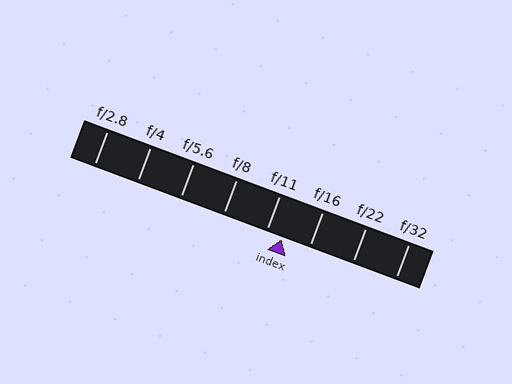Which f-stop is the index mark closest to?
The index mark is closest to f/11.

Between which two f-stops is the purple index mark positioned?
The index mark is between f/11 and f/16.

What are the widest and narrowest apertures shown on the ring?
The widest aperture shown is f/2.8 and the narrowest is f/32.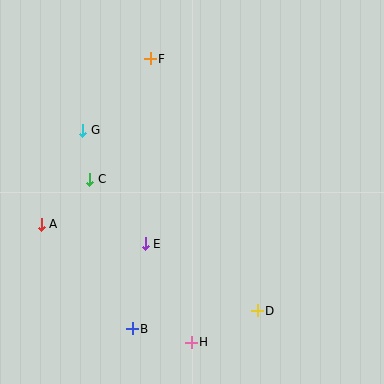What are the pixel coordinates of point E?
Point E is at (145, 244).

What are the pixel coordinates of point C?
Point C is at (90, 179).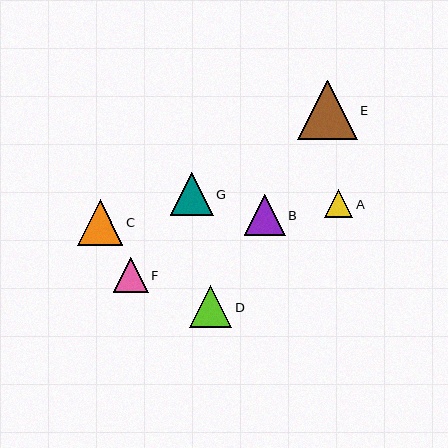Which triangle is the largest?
Triangle E is the largest with a size of approximately 59 pixels.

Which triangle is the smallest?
Triangle A is the smallest with a size of approximately 28 pixels.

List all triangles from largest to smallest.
From largest to smallest: E, C, G, D, B, F, A.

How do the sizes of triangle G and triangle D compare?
Triangle G and triangle D are approximately the same size.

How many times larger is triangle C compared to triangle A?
Triangle C is approximately 1.6 times the size of triangle A.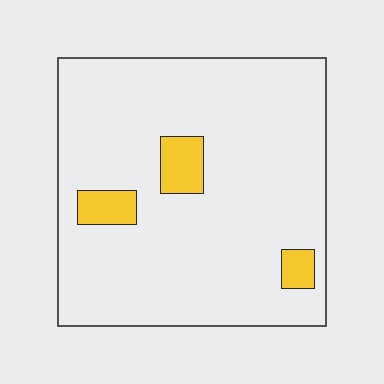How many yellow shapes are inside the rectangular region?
3.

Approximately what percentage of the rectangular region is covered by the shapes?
Approximately 10%.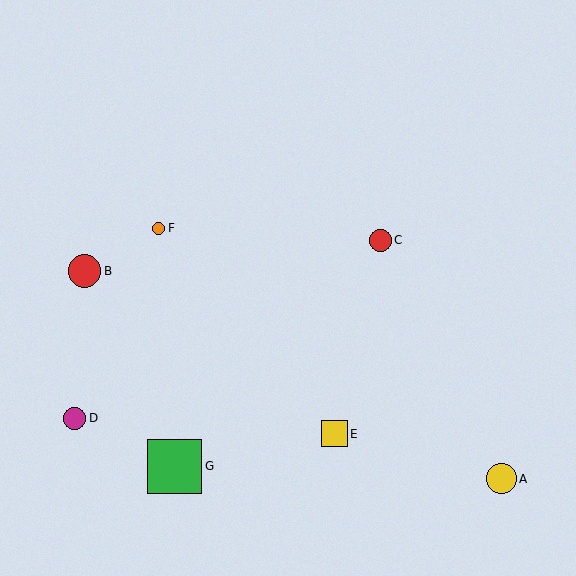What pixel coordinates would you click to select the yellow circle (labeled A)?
Click at (502, 479) to select the yellow circle A.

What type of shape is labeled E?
Shape E is a yellow square.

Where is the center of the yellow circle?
The center of the yellow circle is at (502, 479).